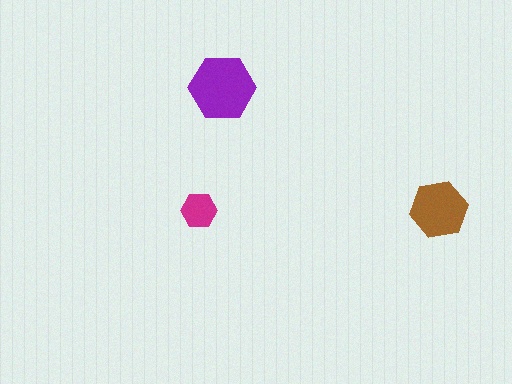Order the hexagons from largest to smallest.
the purple one, the brown one, the magenta one.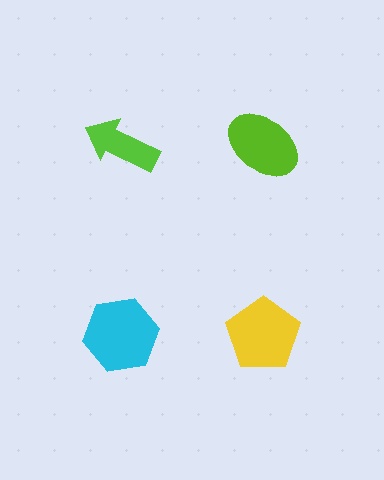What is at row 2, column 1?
A cyan hexagon.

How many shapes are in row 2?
2 shapes.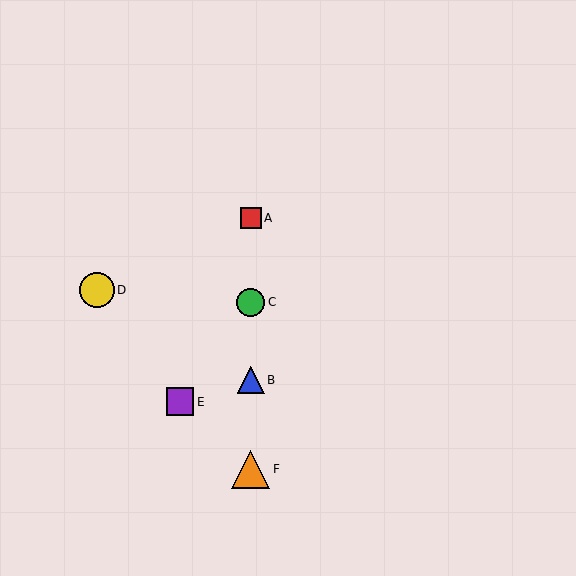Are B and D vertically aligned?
No, B is at x≈251 and D is at x≈97.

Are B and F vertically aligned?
Yes, both are at x≈251.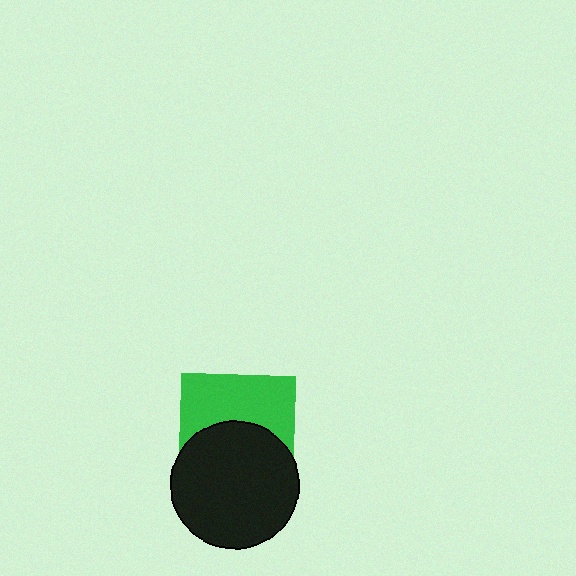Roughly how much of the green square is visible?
About half of it is visible (roughly 49%).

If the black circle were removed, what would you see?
You would see the complete green square.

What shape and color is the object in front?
The object in front is a black circle.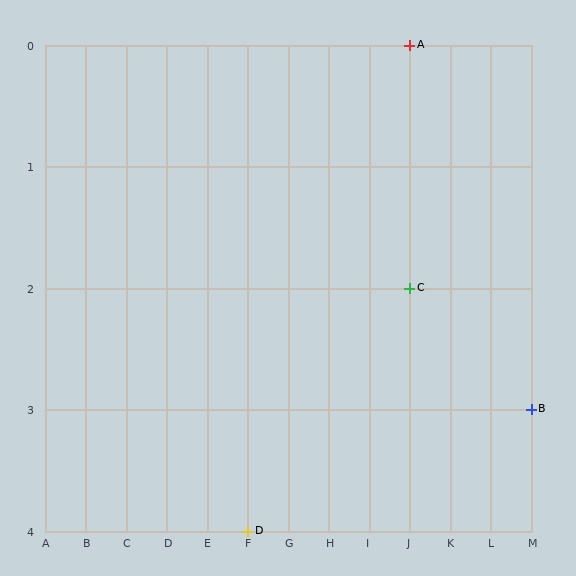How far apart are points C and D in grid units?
Points C and D are 4 columns and 2 rows apart (about 4.5 grid units diagonally).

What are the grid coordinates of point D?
Point D is at grid coordinates (F, 4).